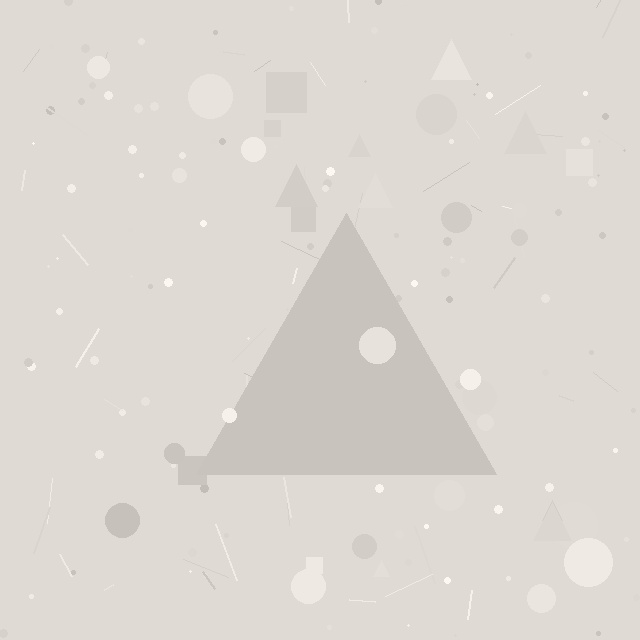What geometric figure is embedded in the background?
A triangle is embedded in the background.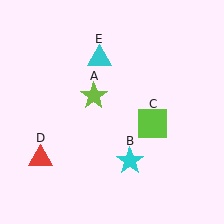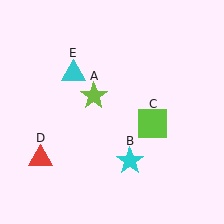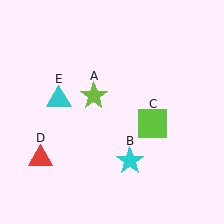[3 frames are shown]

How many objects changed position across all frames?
1 object changed position: cyan triangle (object E).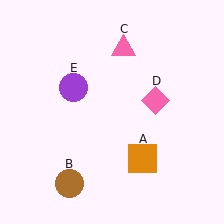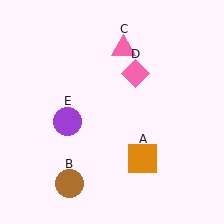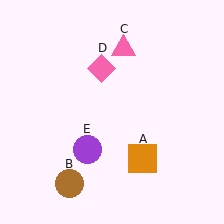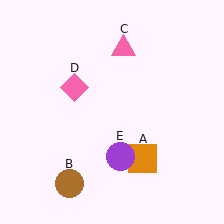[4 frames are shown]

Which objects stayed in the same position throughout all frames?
Orange square (object A) and brown circle (object B) and pink triangle (object C) remained stationary.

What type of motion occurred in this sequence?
The pink diamond (object D), purple circle (object E) rotated counterclockwise around the center of the scene.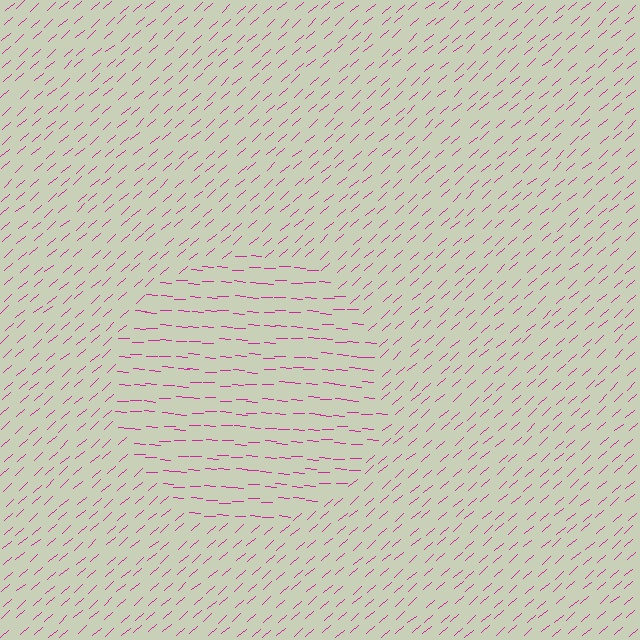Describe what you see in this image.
The image is filled with small magenta line segments. A circle region in the image has lines oriented differently from the surrounding lines, creating a visible texture boundary.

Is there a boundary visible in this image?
Yes, there is a texture boundary formed by a change in line orientation.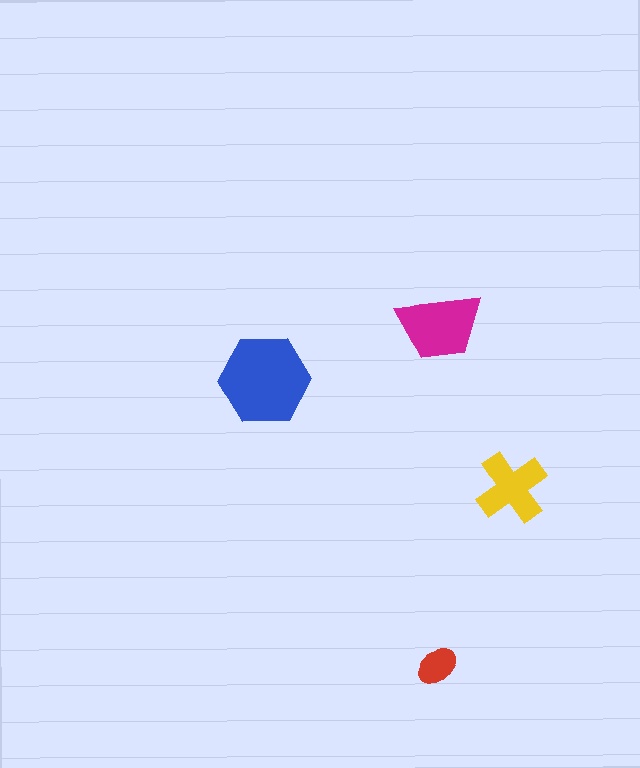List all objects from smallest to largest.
The red ellipse, the yellow cross, the magenta trapezoid, the blue hexagon.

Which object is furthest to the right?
The yellow cross is rightmost.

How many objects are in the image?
There are 4 objects in the image.